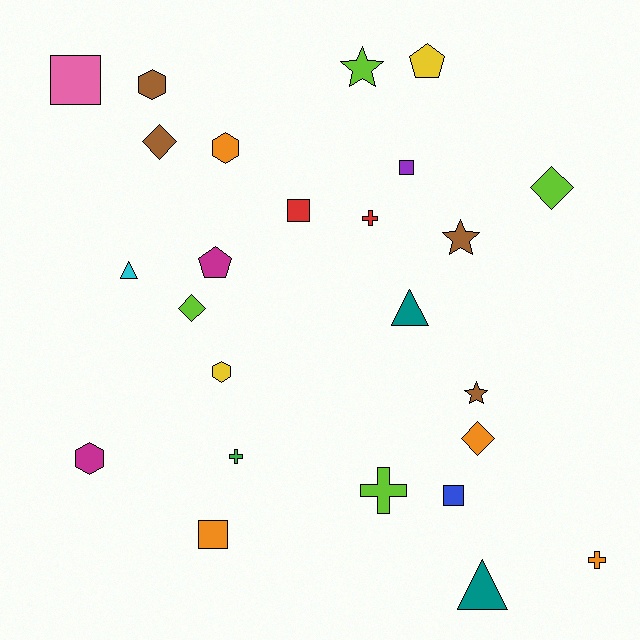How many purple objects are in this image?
There is 1 purple object.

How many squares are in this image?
There are 5 squares.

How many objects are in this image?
There are 25 objects.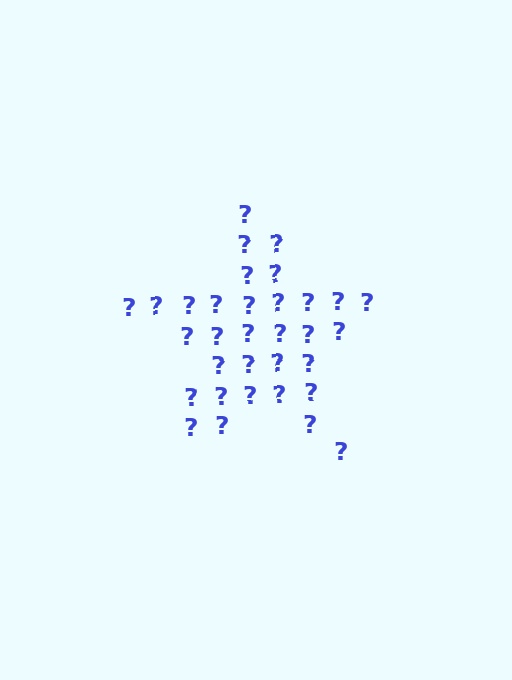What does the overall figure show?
The overall figure shows a star.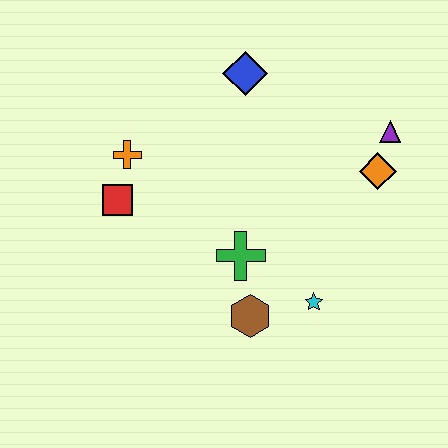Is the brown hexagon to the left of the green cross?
No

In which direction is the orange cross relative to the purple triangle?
The orange cross is to the left of the purple triangle.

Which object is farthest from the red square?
The purple triangle is farthest from the red square.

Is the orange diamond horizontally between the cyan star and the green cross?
No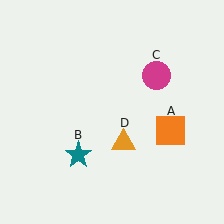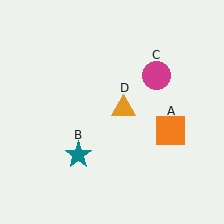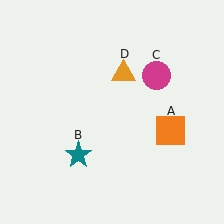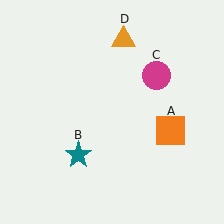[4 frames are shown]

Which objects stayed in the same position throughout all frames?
Orange square (object A) and teal star (object B) and magenta circle (object C) remained stationary.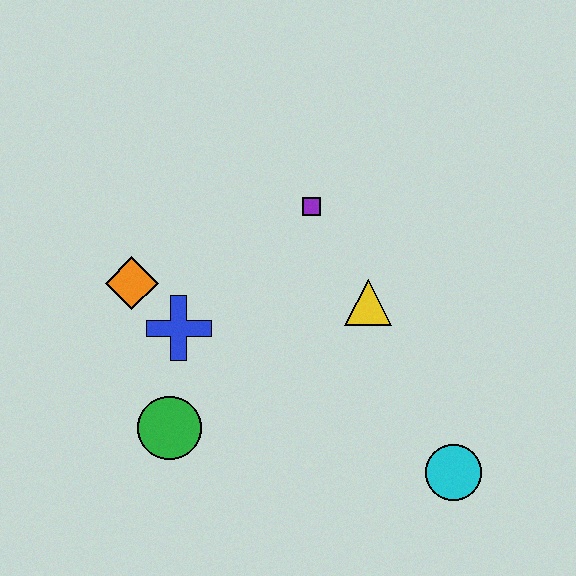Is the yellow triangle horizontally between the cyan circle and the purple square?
Yes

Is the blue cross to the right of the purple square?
No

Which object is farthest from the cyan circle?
The orange diamond is farthest from the cyan circle.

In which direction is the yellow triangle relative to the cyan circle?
The yellow triangle is above the cyan circle.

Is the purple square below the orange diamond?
No